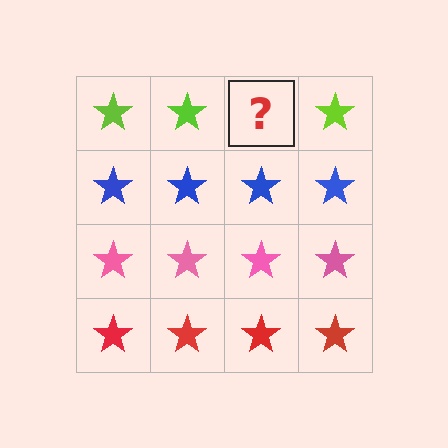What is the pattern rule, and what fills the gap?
The rule is that each row has a consistent color. The gap should be filled with a lime star.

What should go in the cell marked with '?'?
The missing cell should contain a lime star.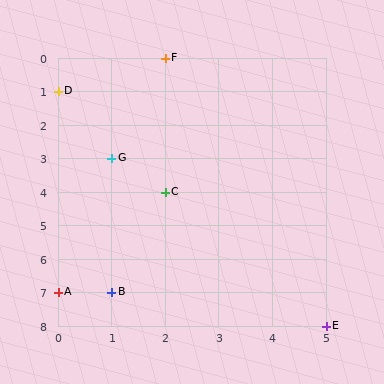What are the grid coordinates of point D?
Point D is at grid coordinates (0, 1).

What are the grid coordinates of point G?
Point G is at grid coordinates (1, 3).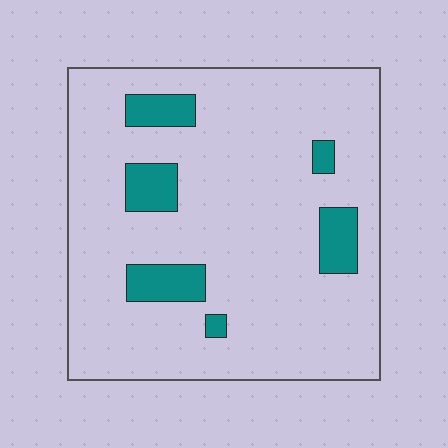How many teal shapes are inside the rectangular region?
6.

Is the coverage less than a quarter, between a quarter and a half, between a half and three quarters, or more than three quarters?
Less than a quarter.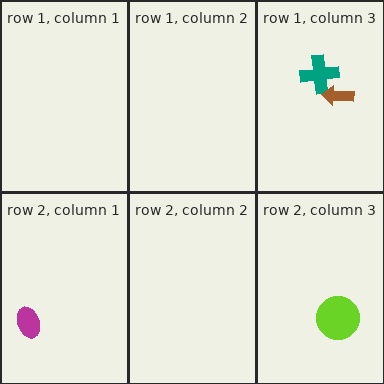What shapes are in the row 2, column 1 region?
The magenta ellipse.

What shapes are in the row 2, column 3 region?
The lime circle.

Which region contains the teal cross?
The row 1, column 3 region.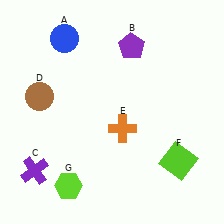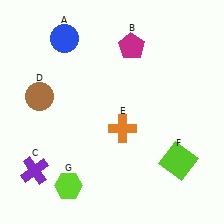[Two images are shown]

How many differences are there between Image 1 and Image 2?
There is 1 difference between the two images.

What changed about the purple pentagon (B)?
In Image 1, B is purple. In Image 2, it changed to magenta.